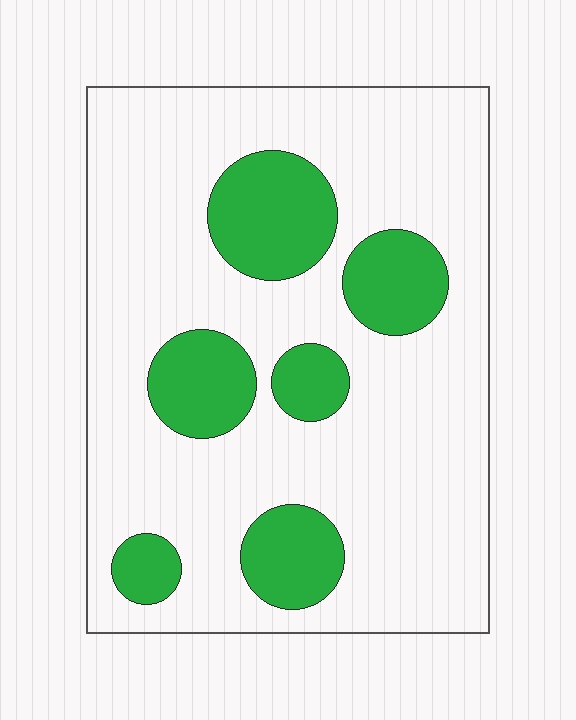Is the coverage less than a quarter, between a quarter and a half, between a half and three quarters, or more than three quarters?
Less than a quarter.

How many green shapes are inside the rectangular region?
6.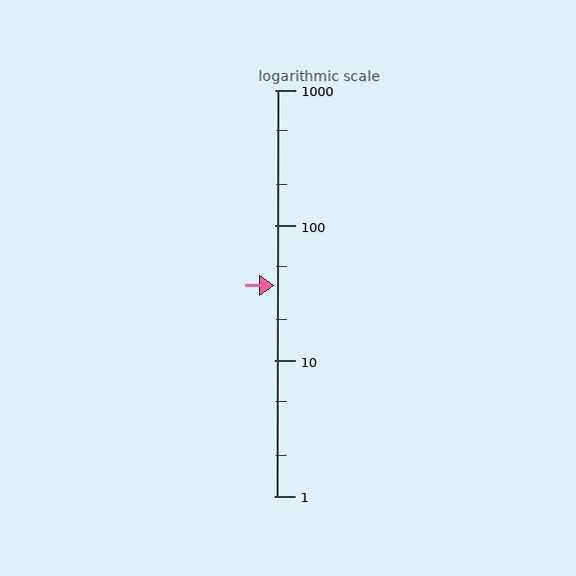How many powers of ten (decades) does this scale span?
The scale spans 3 decades, from 1 to 1000.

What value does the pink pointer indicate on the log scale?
The pointer indicates approximately 36.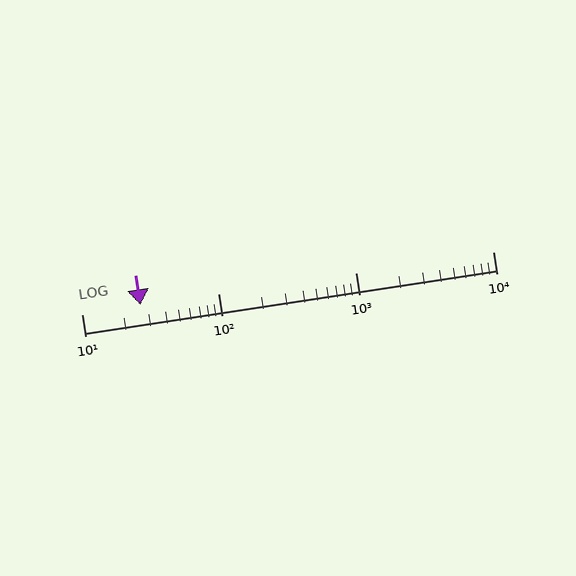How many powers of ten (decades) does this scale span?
The scale spans 3 decades, from 10 to 10000.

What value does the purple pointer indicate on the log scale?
The pointer indicates approximately 27.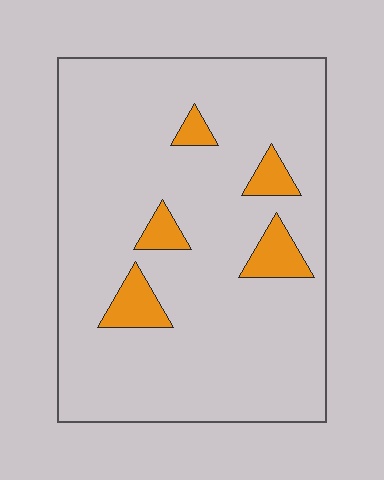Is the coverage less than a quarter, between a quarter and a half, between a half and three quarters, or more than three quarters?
Less than a quarter.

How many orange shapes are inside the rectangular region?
5.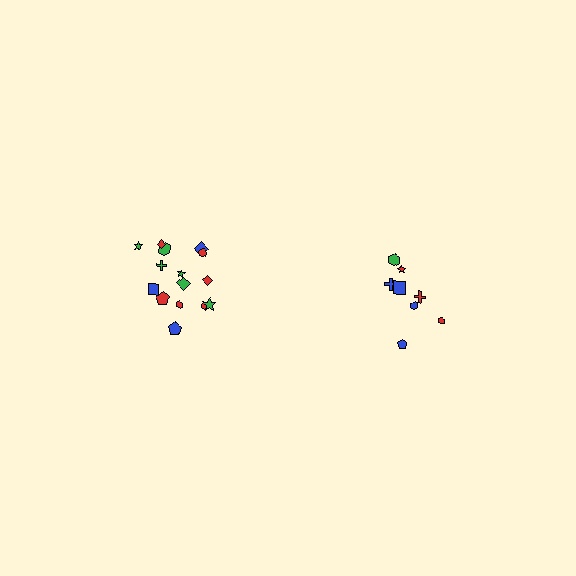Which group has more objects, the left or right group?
The left group.